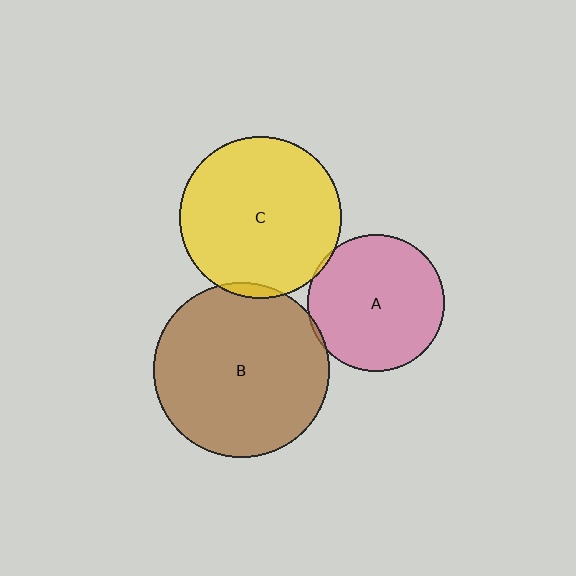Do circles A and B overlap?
Yes.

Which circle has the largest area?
Circle B (brown).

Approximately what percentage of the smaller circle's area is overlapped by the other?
Approximately 5%.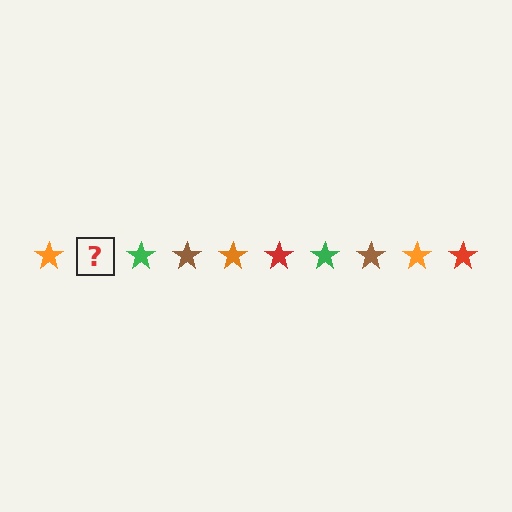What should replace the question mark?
The question mark should be replaced with a red star.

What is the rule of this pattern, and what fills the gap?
The rule is that the pattern cycles through orange, red, green, brown stars. The gap should be filled with a red star.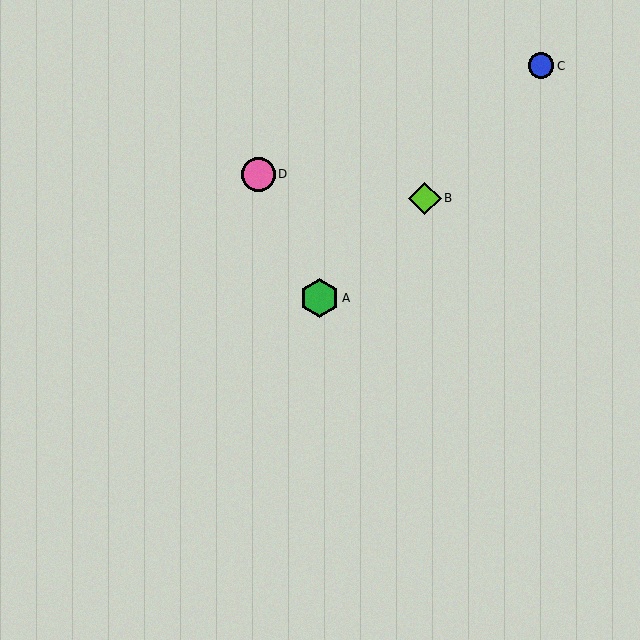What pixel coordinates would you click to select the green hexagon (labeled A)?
Click at (319, 298) to select the green hexagon A.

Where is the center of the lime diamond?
The center of the lime diamond is at (425, 198).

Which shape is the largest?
The green hexagon (labeled A) is the largest.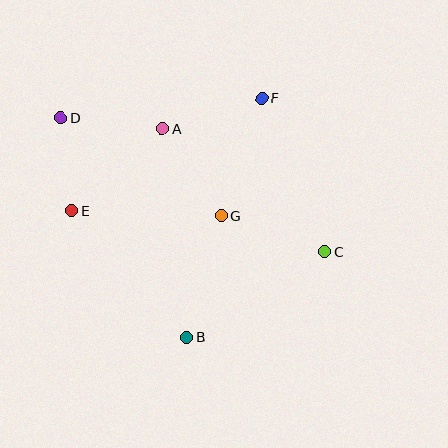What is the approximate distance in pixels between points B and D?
The distance between B and D is approximately 253 pixels.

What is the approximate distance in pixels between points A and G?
The distance between A and G is approximately 106 pixels.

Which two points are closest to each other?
Points D and E are closest to each other.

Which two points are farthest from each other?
Points C and D are farthest from each other.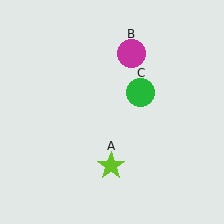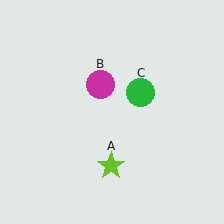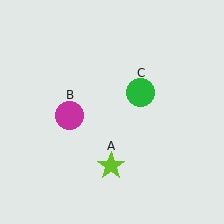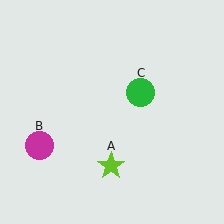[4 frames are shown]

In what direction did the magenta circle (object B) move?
The magenta circle (object B) moved down and to the left.